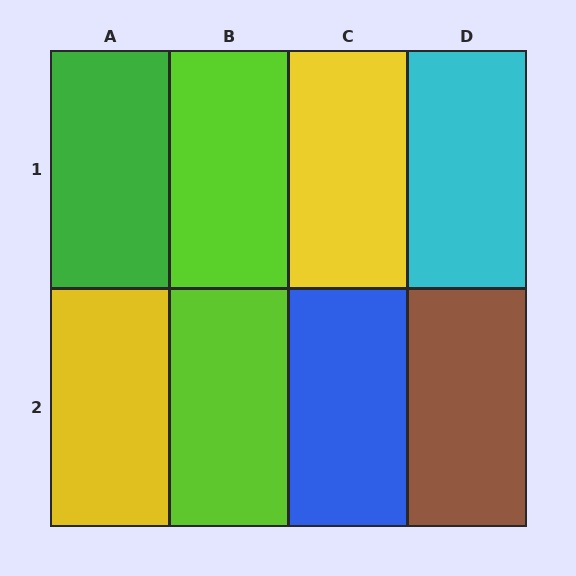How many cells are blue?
1 cell is blue.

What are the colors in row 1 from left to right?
Green, lime, yellow, cyan.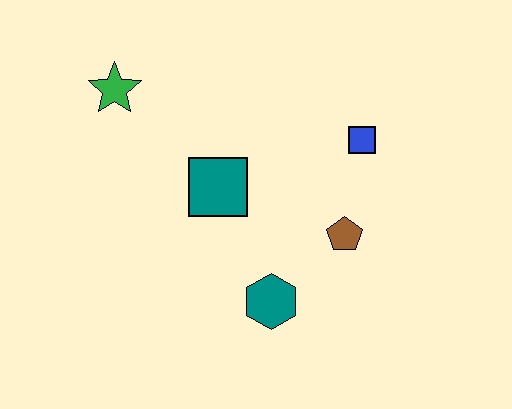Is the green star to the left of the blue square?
Yes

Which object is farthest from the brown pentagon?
The green star is farthest from the brown pentagon.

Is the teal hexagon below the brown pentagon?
Yes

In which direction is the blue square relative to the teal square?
The blue square is to the right of the teal square.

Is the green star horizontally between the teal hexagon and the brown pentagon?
No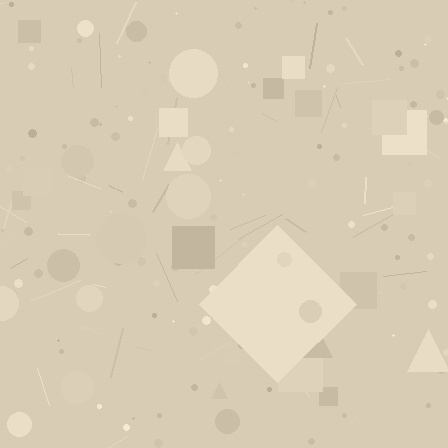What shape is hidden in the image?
A diamond is hidden in the image.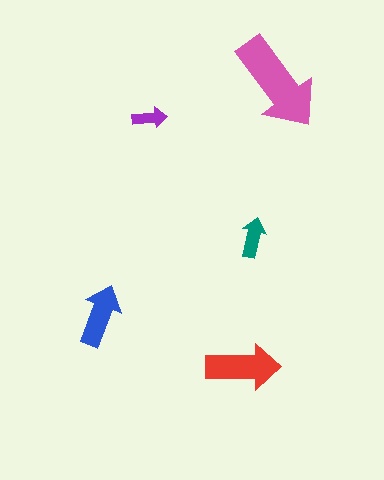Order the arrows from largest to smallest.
the pink one, the red one, the blue one, the teal one, the purple one.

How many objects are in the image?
There are 5 objects in the image.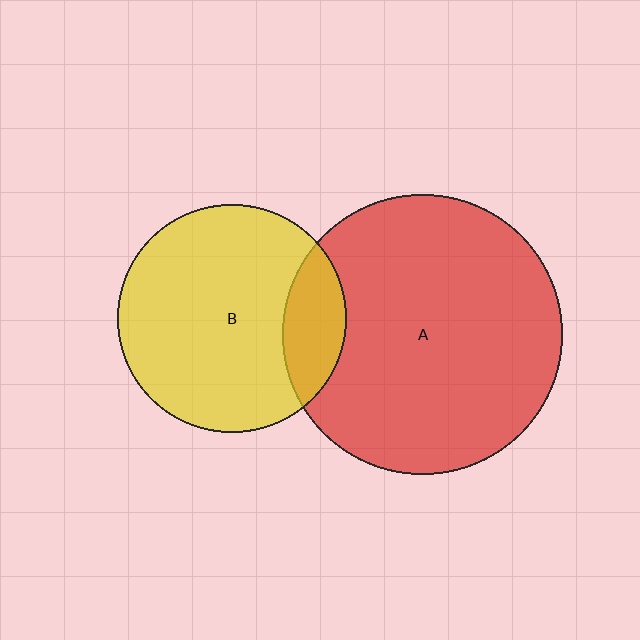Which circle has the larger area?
Circle A (red).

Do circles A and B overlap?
Yes.